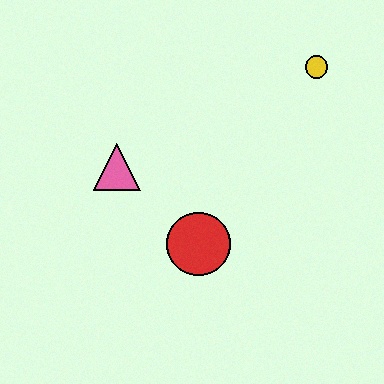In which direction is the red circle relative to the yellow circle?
The red circle is below the yellow circle.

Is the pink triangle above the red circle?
Yes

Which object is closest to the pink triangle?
The red circle is closest to the pink triangle.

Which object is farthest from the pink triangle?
The yellow circle is farthest from the pink triangle.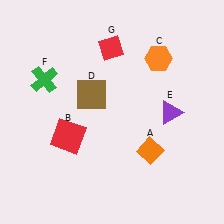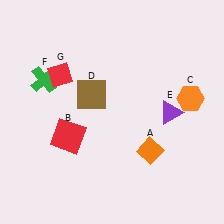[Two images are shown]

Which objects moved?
The objects that moved are: the orange hexagon (C), the red diamond (G).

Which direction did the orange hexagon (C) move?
The orange hexagon (C) moved down.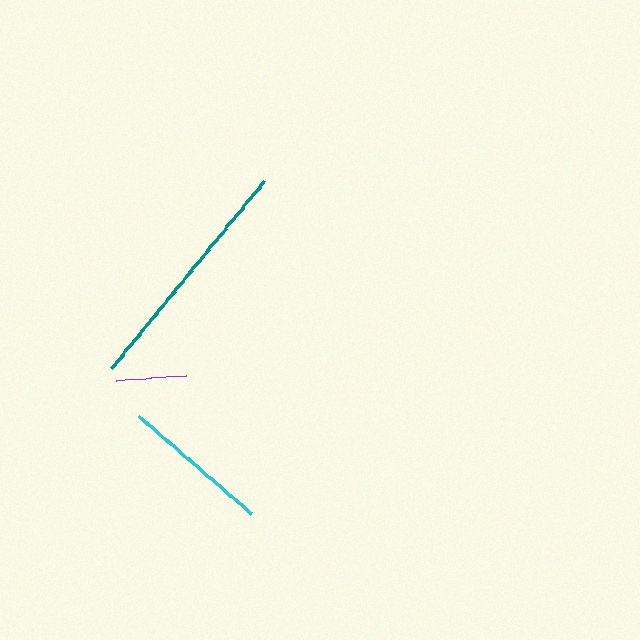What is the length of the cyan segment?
The cyan segment is approximately 149 pixels long.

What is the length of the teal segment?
The teal segment is approximately 242 pixels long.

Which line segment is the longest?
The teal line is the longest at approximately 242 pixels.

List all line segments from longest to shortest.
From longest to shortest: teal, cyan, purple.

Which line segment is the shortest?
The purple line is the shortest at approximately 70 pixels.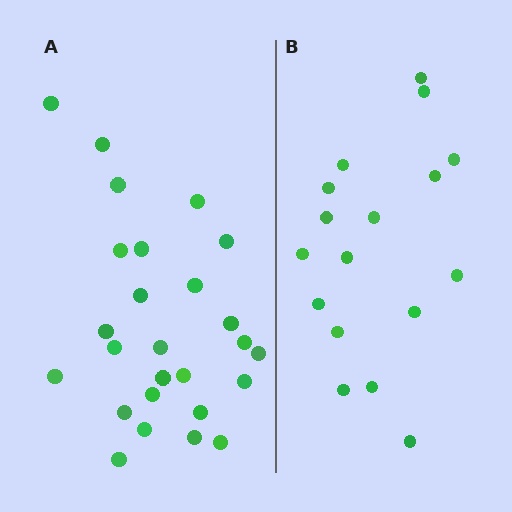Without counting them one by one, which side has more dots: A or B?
Region A (the left region) has more dots.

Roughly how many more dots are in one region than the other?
Region A has roughly 8 or so more dots than region B.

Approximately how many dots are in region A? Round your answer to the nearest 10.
About 30 dots. (The exact count is 26, which rounds to 30.)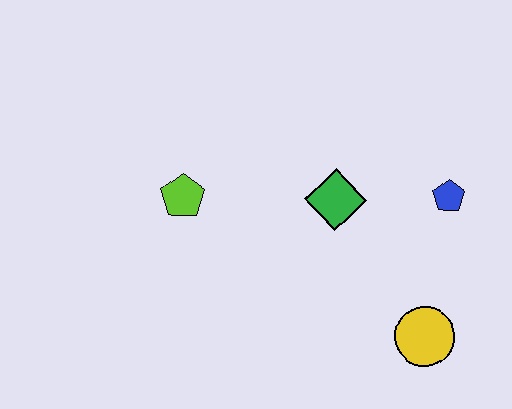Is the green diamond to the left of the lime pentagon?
No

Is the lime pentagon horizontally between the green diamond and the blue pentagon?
No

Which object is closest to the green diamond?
The blue pentagon is closest to the green diamond.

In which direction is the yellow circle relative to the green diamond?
The yellow circle is below the green diamond.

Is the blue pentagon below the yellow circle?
No